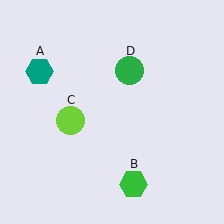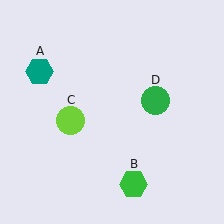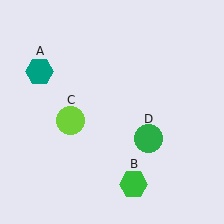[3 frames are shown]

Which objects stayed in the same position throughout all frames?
Teal hexagon (object A) and green hexagon (object B) and lime circle (object C) remained stationary.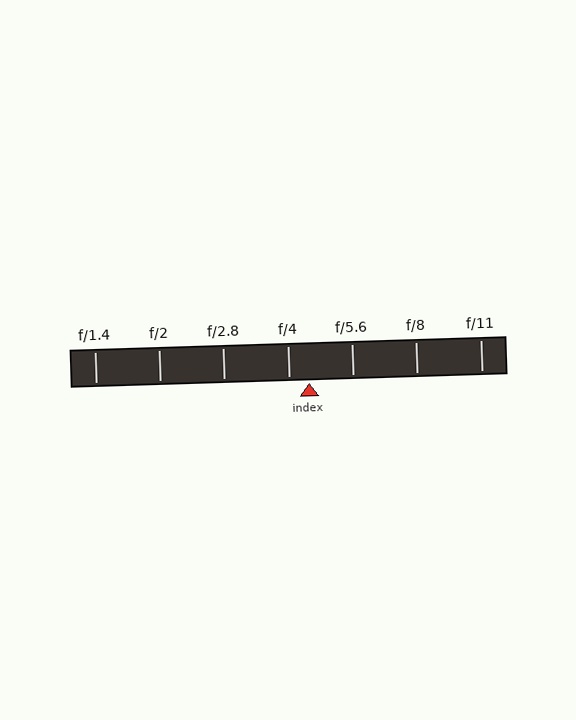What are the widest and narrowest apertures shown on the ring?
The widest aperture shown is f/1.4 and the narrowest is f/11.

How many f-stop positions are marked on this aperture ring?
There are 7 f-stop positions marked.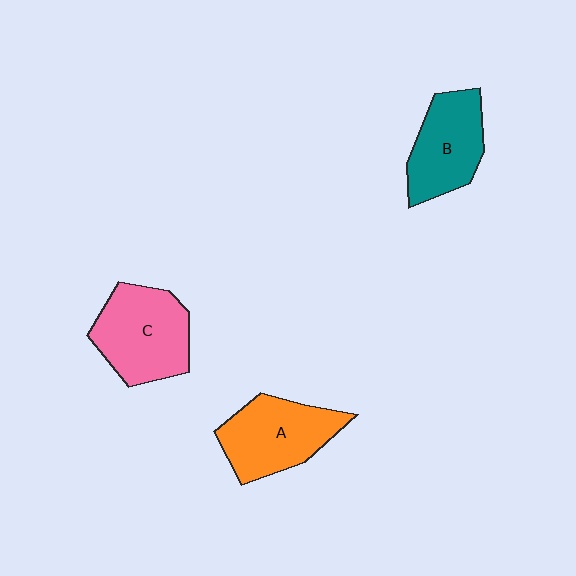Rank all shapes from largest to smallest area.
From largest to smallest: C (pink), A (orange), B (teal).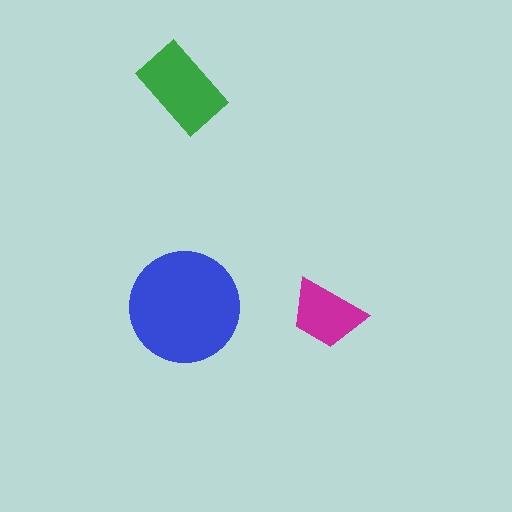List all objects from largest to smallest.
The blue circle, the green rectangle, the magenta trapezoid.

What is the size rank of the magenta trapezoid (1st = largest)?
3rd.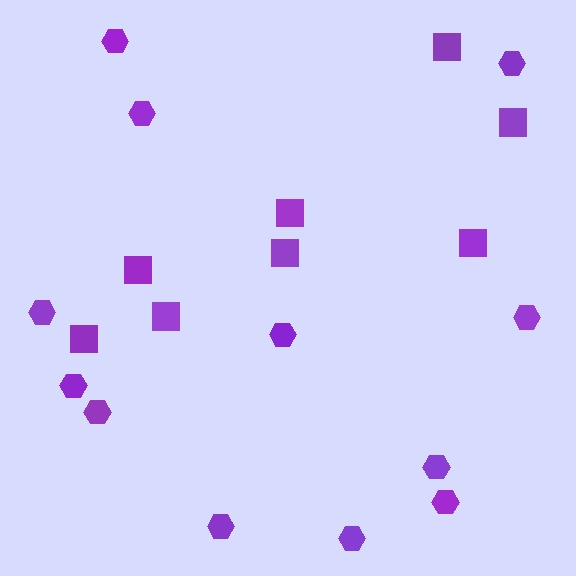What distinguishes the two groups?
There are 2 groups: one group of squares (8) and one group of hexagons (12).